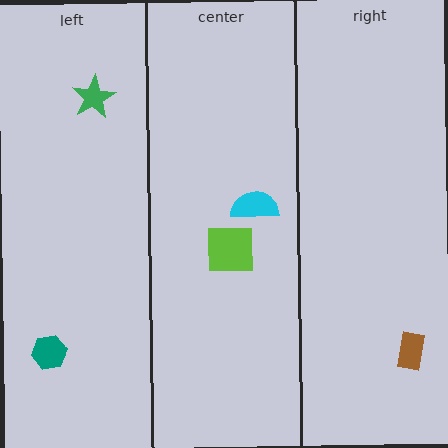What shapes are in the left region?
The teal hexagon, the green star.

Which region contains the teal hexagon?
The left region.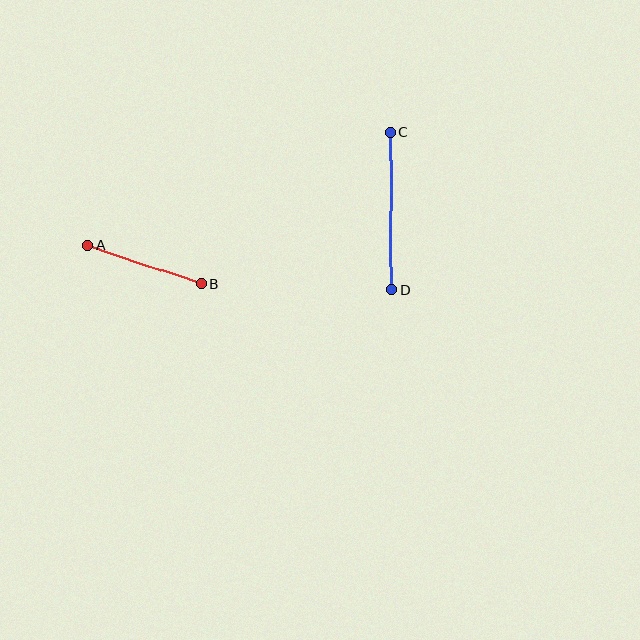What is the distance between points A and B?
The distance is approximately 119 pixels.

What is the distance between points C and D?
The distance is approximately 157 pixels.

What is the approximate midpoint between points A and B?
The midpoint is at approximately (145, 265) pixels.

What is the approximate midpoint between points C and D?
The midpoint is at approximately (391, 211) pixels.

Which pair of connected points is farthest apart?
Points C and D are farthest apart.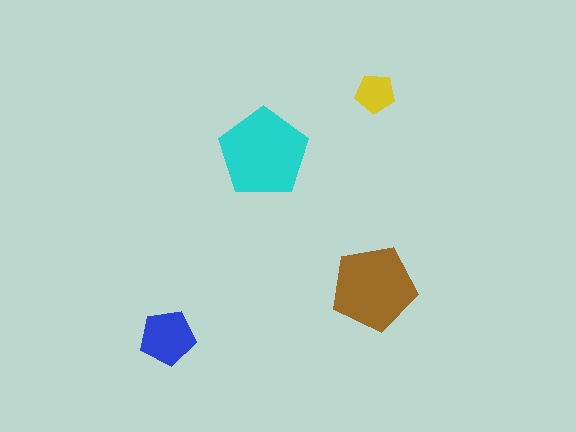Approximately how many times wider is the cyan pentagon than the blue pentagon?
About 1.5 times wider.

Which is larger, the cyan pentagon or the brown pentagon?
The cyan one.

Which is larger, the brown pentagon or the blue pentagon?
The brown one.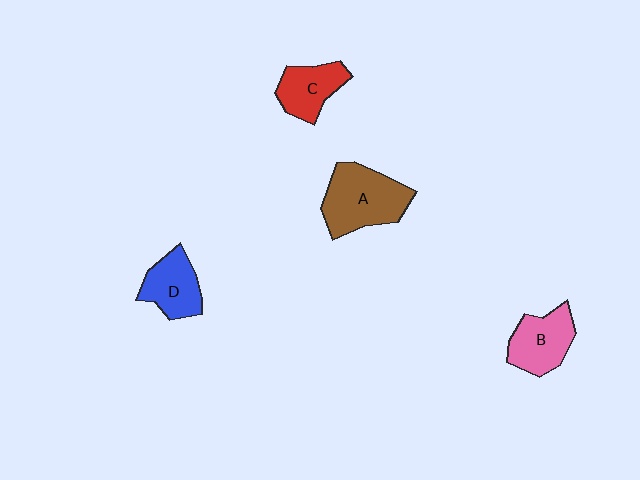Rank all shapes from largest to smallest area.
From largest to smallest: A (brown), B (pink), D (blue), C (red).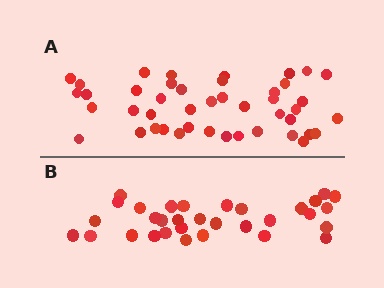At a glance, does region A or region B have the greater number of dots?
Region A (the top region) has more dots.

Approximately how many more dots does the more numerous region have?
Region A has roughly 12 or so more dots than region B.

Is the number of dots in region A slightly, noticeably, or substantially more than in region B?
Region A has noticeably more, but not dramatically so. The ratio is roughly 1.4 to 1.